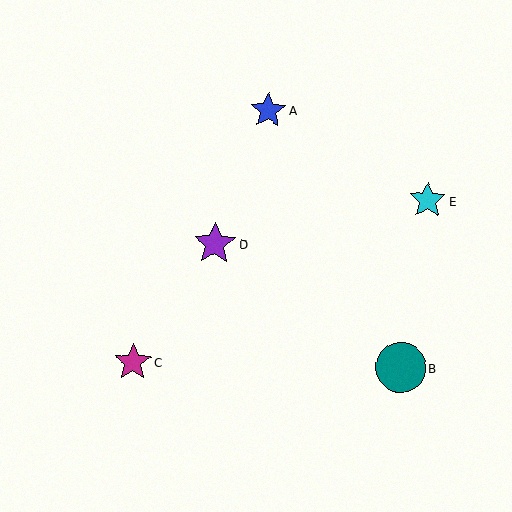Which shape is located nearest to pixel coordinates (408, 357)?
The teal circle (labeled B) at (401, 368) is nearest to that location.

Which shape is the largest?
The teal circle (labeled B) is the largest.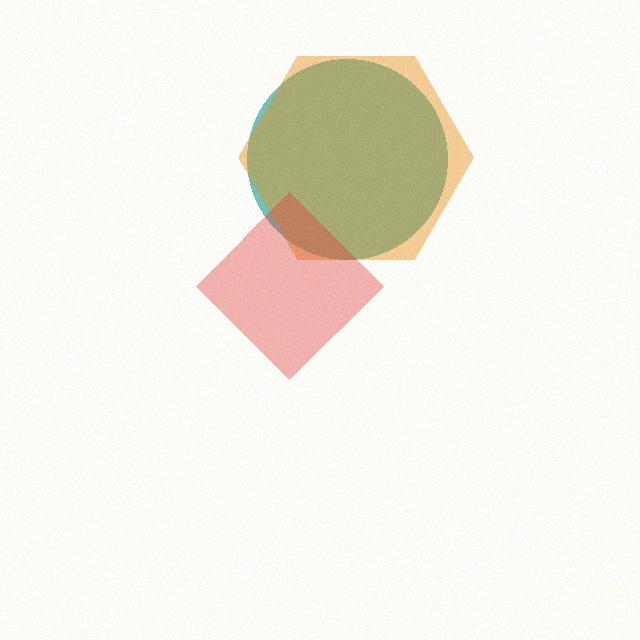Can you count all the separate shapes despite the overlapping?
Yes, there are 3 separate shapes.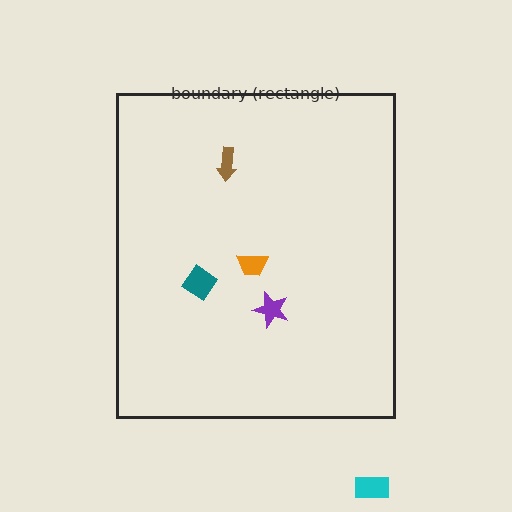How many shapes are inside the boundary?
4 inside, 1 outside.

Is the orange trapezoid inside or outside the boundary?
Inside.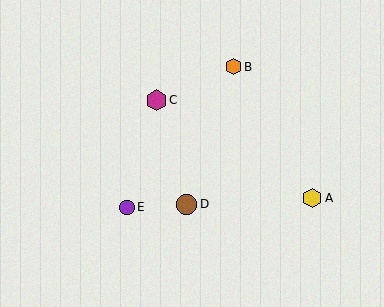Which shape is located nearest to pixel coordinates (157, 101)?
The magenta hexagon (labeled C) at (156, 100) is nearest to that location.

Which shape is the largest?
The magenta hexagon (labeled C) is the largest.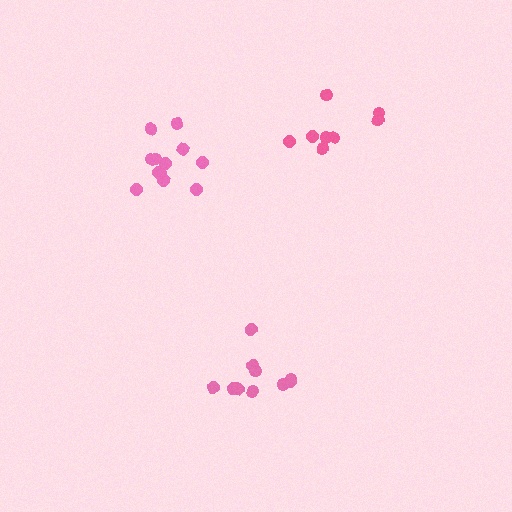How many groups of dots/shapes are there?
There are 3 groups.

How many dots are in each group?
Group 1: 12 dots, Group 2: 10 dots, Group 3: 8 dots (30 total).